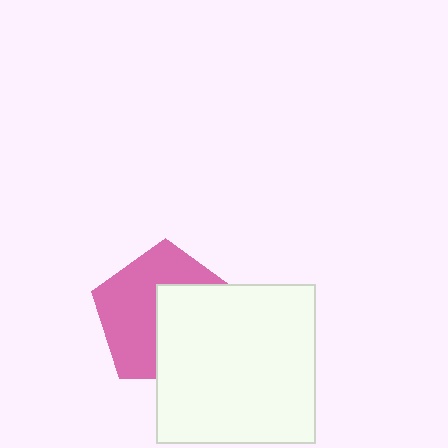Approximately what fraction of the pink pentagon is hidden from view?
Roughly 46% of the pink pentagon is hidden behind the white square.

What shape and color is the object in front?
The object in front is a white square.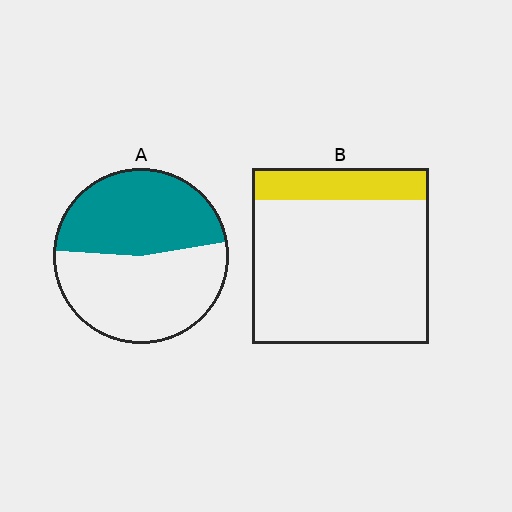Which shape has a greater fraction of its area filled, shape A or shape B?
Shape A.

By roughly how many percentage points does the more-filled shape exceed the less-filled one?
By roughly 30 percentage points (A over B).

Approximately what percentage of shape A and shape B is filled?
A is approximately 45% and B is approximately 20%.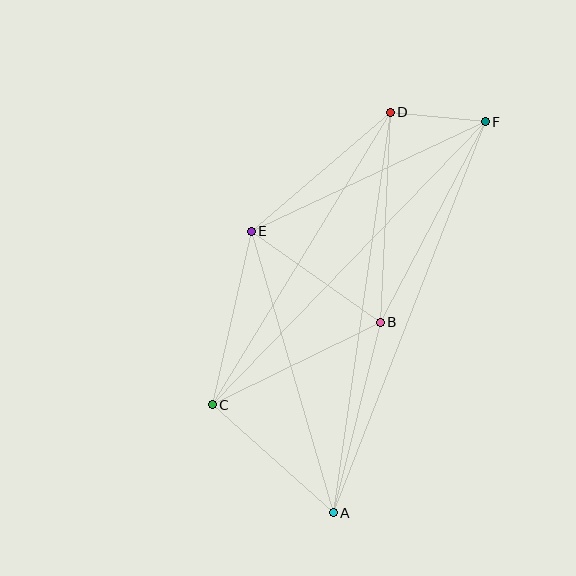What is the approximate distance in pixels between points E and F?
The distance between E and F is approximately 259 pixels.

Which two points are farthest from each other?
Points A and F are farthest from each other.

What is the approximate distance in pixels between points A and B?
The distance between A and B is approximately 196 pixels.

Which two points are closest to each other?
Points D and F are closest to each other.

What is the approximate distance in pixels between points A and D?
The distance between A and D is approximately 405 pixels.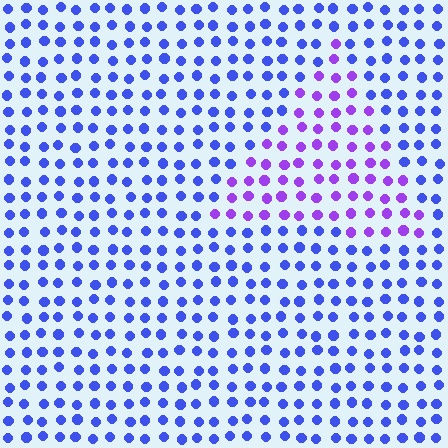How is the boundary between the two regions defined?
The boundary is defined purely by a slight shift in hue (about 41 degrees). Spacing, size, and orientation are identical on both sides.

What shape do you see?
I see a triangle.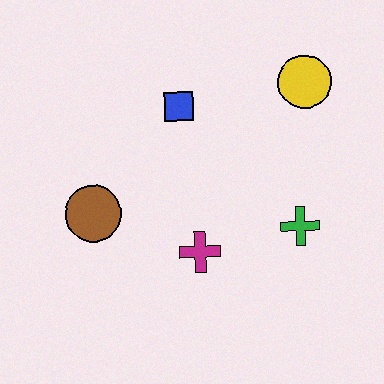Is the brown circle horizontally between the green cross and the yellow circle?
No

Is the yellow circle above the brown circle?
Yes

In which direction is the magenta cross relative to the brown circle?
The magenta cross is to the right of the brown circle.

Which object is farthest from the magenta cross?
The yellow circle is farthest from the magenta cross.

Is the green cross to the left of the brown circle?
No